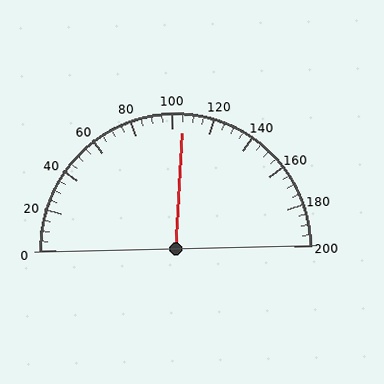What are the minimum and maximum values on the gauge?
The gauge ranges from 0 to 200.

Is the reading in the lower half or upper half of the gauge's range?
The reading is in the upper half of the range (0 to 200).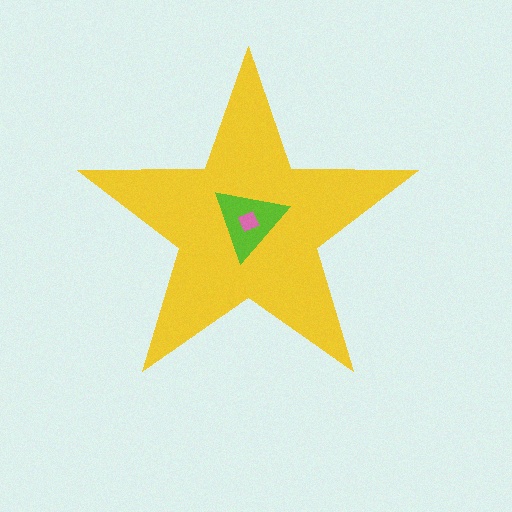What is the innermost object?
The pink diamond.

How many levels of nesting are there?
3.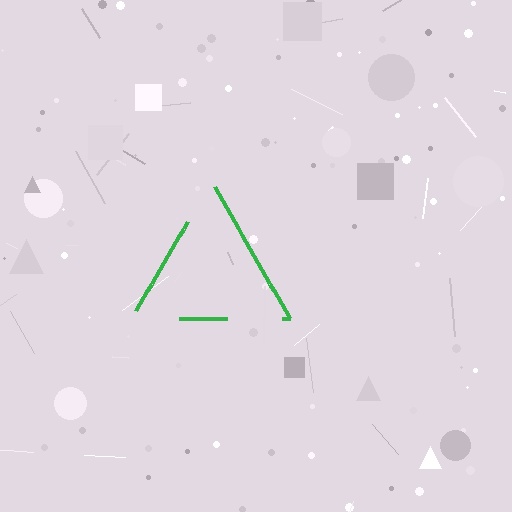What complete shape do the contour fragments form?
The contour fragments form a triangle.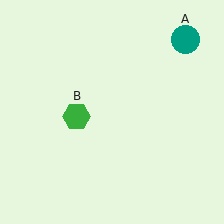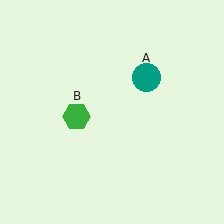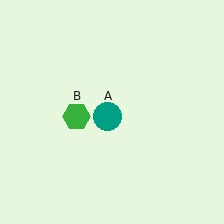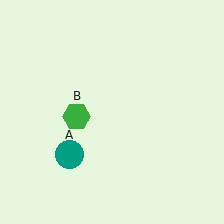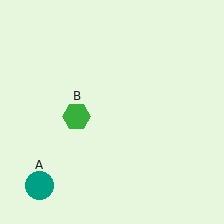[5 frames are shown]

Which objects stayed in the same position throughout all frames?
Green hexagon (object B) remained stationary.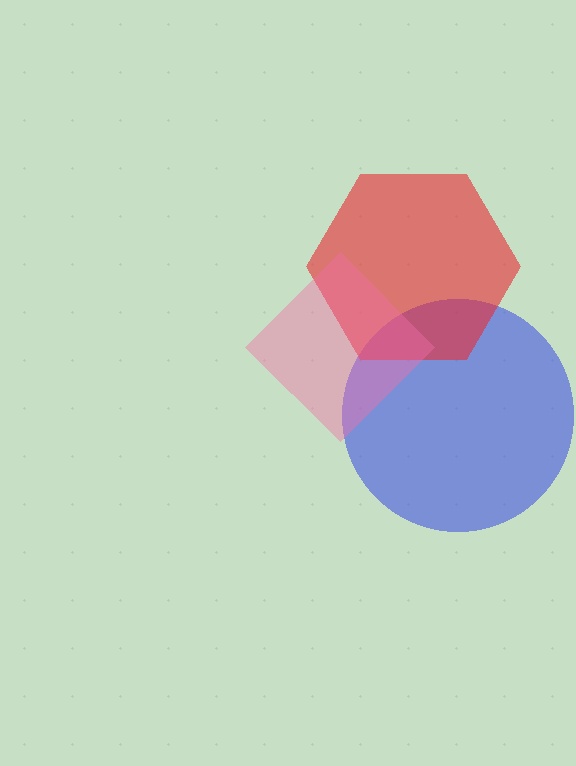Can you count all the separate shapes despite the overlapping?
Yes, there are 3 separate shapes.